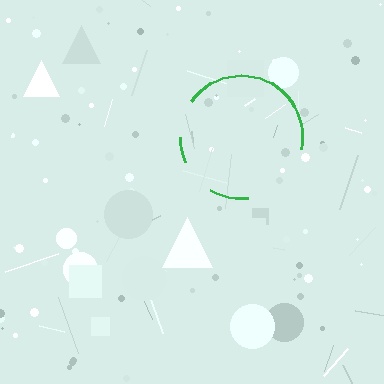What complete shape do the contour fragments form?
The contour fragments form a circle.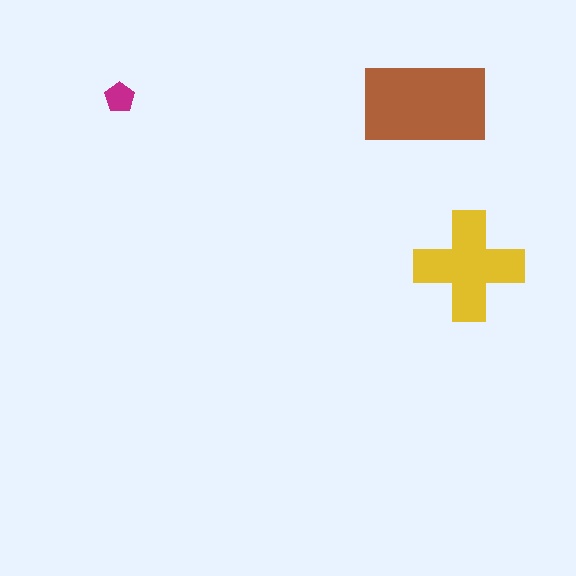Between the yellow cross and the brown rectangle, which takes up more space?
The brown rectangle.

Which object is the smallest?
The magenta pentagon.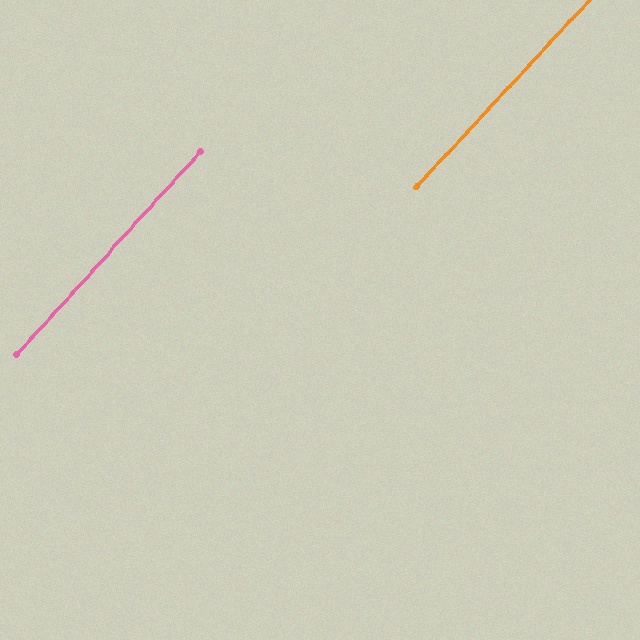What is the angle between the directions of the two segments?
Approximately 0 degrees.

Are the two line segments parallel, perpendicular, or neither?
Parallel — their directions differ by only 0.4°.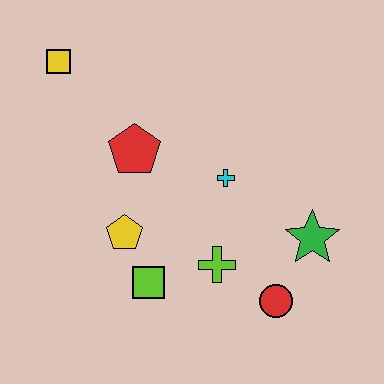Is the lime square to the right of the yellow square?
Yes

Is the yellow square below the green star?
No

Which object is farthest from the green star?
The yellow square is farthest from the green star.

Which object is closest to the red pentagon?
The yellow pentagon is closest to the red pentagon.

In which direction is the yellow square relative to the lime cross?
The yellow square is above the lime cross.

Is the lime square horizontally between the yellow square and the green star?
Yes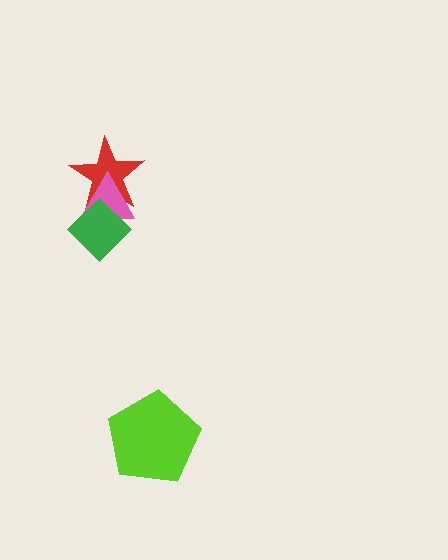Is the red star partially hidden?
Yes, it is partially covered by another shape.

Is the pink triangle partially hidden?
Yes, it is partially covered by another shape.